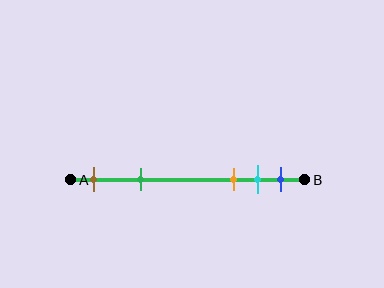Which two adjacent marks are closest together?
The cyan and blue marks are the closest adjacent pair.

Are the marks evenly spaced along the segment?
No, the marks are not evenly spaced.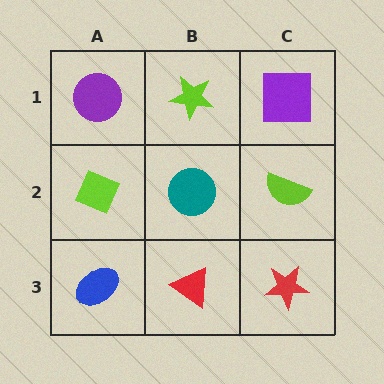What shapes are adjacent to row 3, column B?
A teal circle (row 2, column B), a blue ellipse (row 3, column A), a red star (row 3, column C).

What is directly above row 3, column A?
A lime diamond.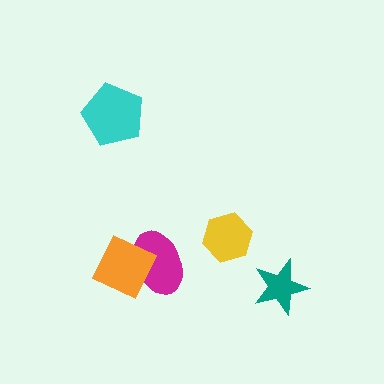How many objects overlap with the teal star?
0 objects overlap with the teal star.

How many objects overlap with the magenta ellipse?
1 object overlaps with the magenta ellipse.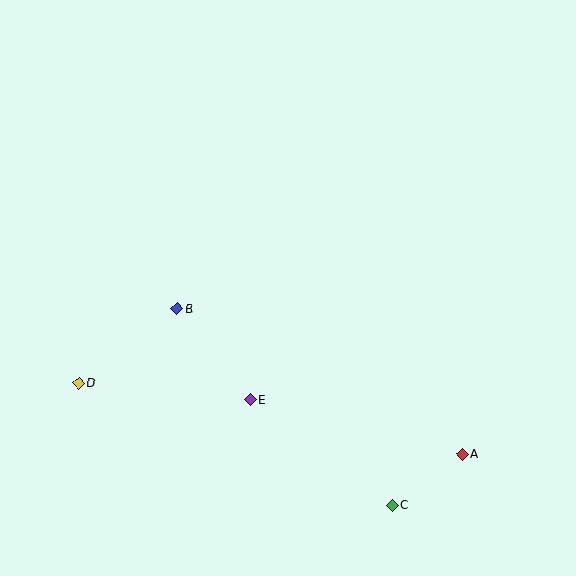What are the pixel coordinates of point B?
Point B is at (177, 309).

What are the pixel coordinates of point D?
Point D is at (79, 383).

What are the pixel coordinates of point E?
Point E is at (250, 400).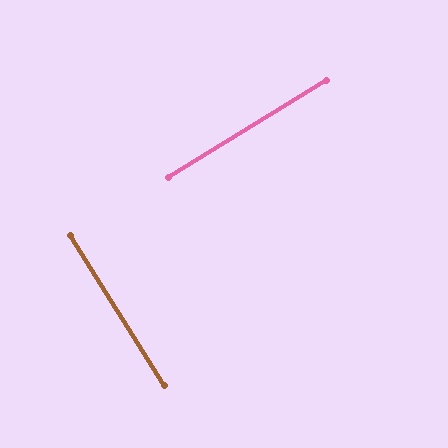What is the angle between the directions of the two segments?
Approximately 89 degrees.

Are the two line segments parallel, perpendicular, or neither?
Perpendicular — they meet at approximately 89°.